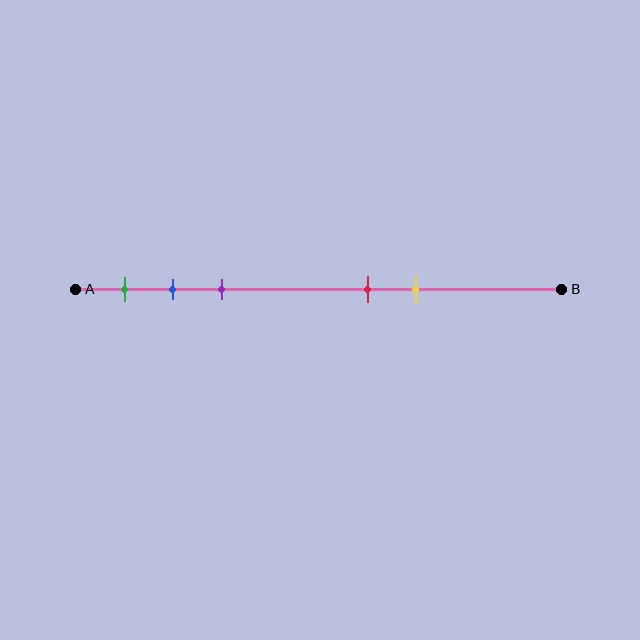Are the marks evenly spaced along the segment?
No, the marks are not evenly spaced.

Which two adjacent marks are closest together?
The blue and purple marks are the closest adjacent pair.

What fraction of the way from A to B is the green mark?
The green mark is approximately 10% (0.1) of the way from A to B.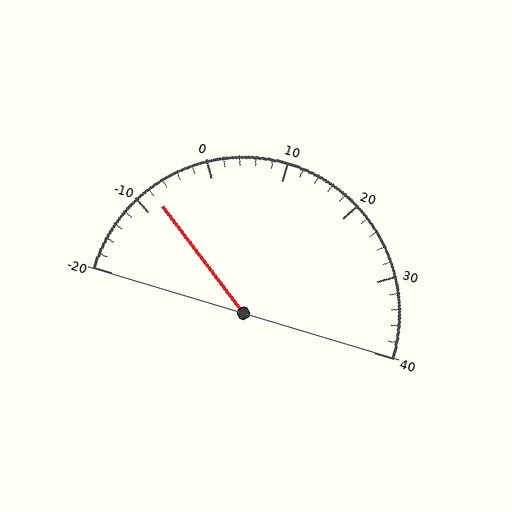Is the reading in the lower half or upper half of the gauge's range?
The reading is in the lower half of the range (-20 to 40).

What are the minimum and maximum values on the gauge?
The gauge ranges from -20 to 40.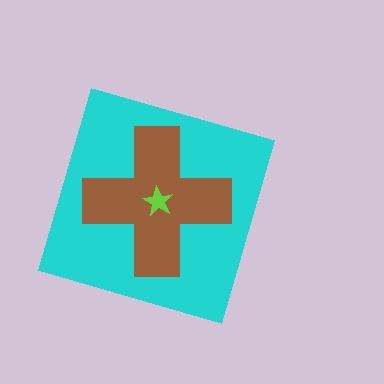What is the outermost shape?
The cyan diamond.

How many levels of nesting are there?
3.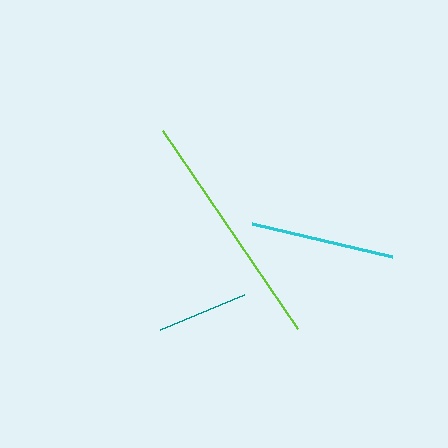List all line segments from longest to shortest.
From longest to shortest: lime, cyan, teal.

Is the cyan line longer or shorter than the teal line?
The cyan line is longer than the teal line.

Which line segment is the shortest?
The teal line is the shortest at approximately 91 pixels.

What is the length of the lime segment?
The lime segment is approximately 240 pixels long.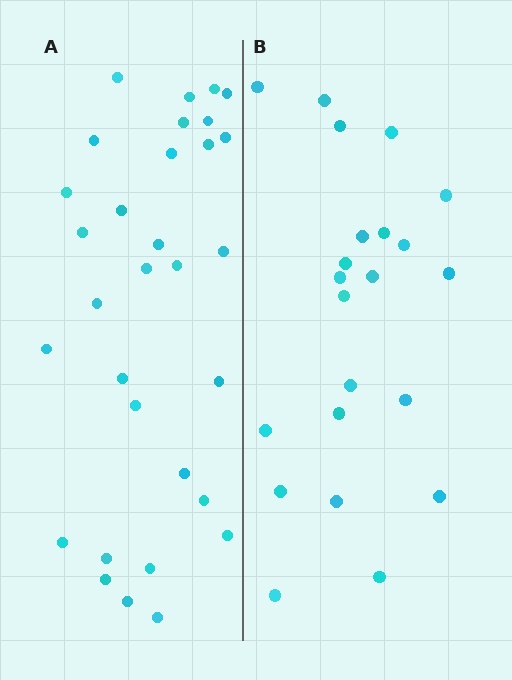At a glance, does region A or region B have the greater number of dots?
Region A (the left region) has more dots.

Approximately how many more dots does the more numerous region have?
Region A has roughly 8 or so more dots than region B.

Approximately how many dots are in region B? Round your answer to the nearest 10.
About 20 dots. (The exact count is 22, which rounds to 20.)